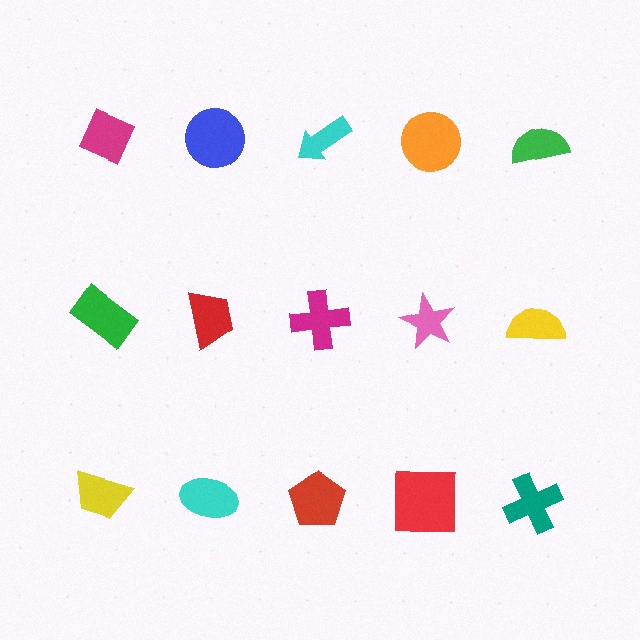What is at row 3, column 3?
A red pentagon.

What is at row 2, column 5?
A yellow semicircle.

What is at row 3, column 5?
A teal cross.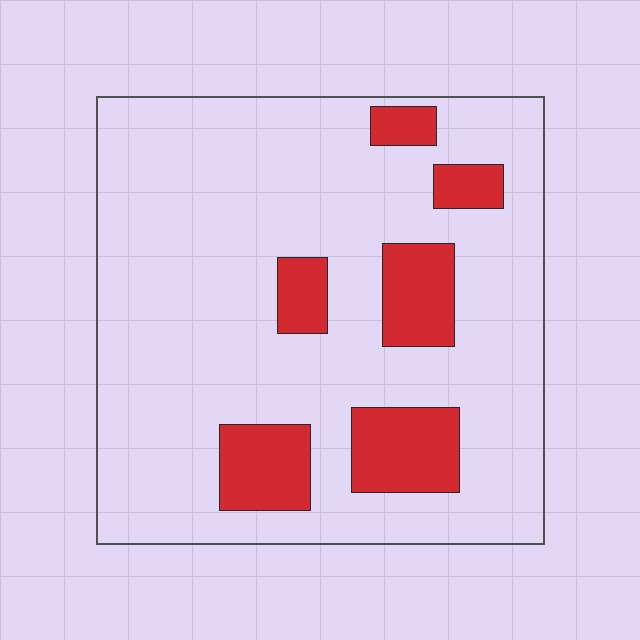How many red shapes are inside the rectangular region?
6.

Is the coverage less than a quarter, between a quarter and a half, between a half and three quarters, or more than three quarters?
Less than a quarter.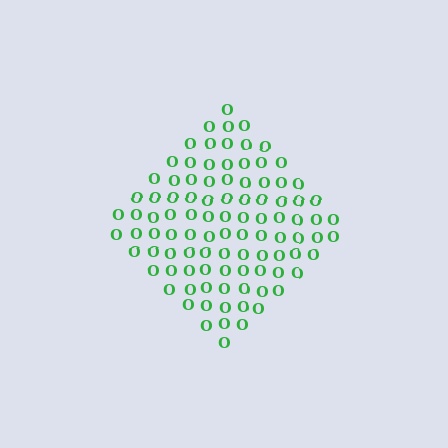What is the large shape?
The large shape is a diamond.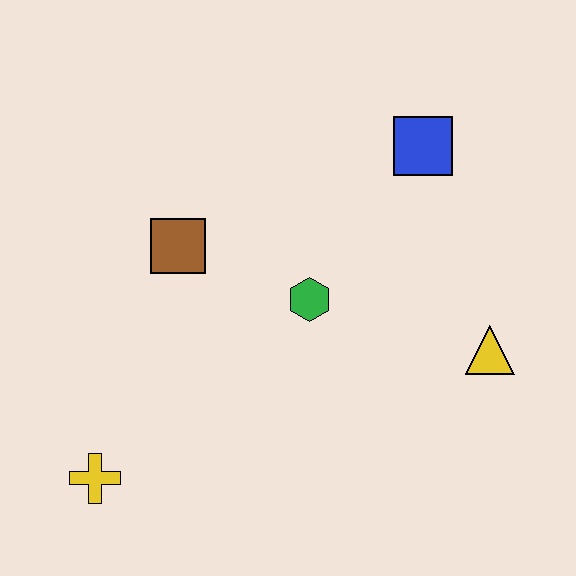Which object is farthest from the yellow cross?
The blue square is farthest from the yellow cross.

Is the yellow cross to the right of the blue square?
No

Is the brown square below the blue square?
Yes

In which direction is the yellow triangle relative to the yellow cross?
The yellow triangle is to the right of the yellow cross.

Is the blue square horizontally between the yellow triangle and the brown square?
Yes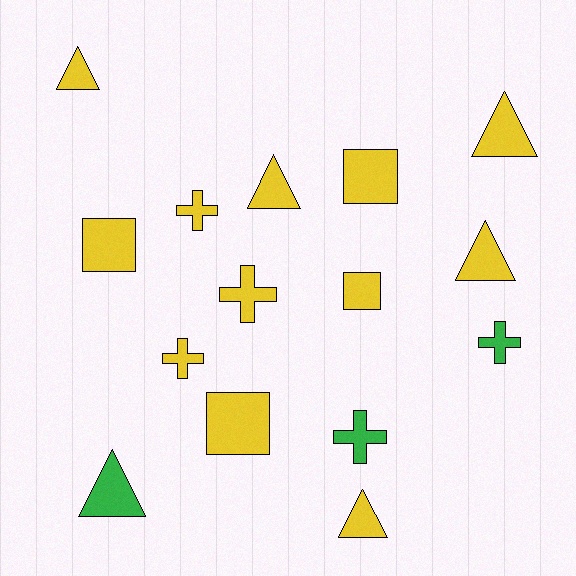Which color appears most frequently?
Yellow, with 12 objects.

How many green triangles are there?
There is 1 green triangle.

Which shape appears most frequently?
Triangle, with 6 objects.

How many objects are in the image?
There are 15 objects.